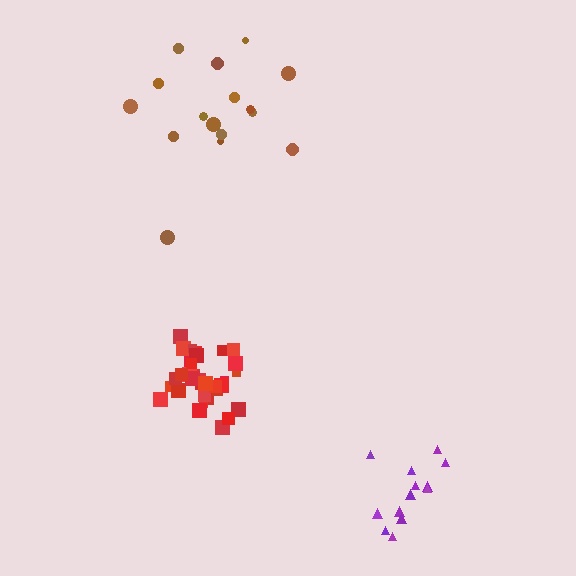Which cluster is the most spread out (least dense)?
Brown.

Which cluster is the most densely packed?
Red.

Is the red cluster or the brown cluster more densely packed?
Red.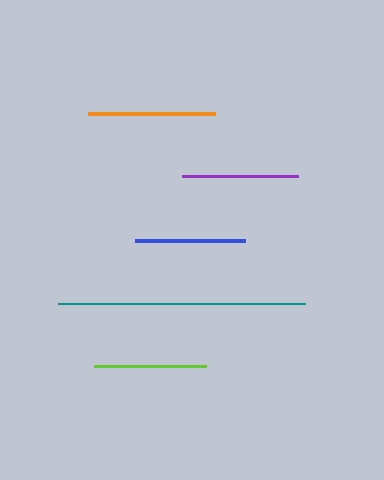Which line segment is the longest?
The teal line is the longest at approximately 247 pixels.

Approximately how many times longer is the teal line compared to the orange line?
The teal line is approximately 1.9 times the length of the orange line.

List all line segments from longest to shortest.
From longest to shortest: teal, orange, purple, lime, blue.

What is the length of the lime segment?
The lime segment is approximately 112 pixels long.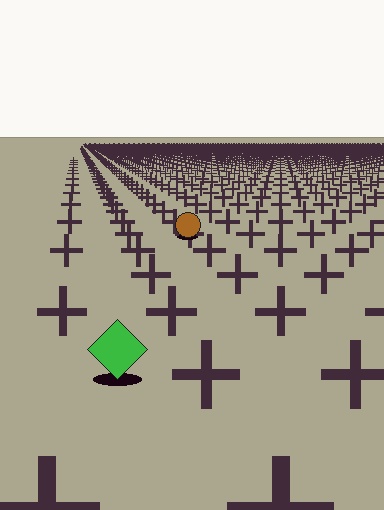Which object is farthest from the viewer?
The brown circle is farthest from the viewer. It appears smaller and the ground texture around it is denser.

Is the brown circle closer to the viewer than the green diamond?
No. The green diamond is closer — you can tell from the texture gradient: the ground texture is coarser near it.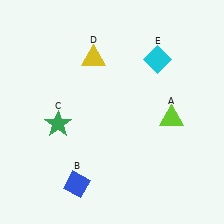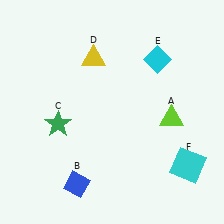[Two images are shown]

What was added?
A cyan square (F) was added in Image 2.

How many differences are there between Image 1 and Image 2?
There is 1 difference between the two images.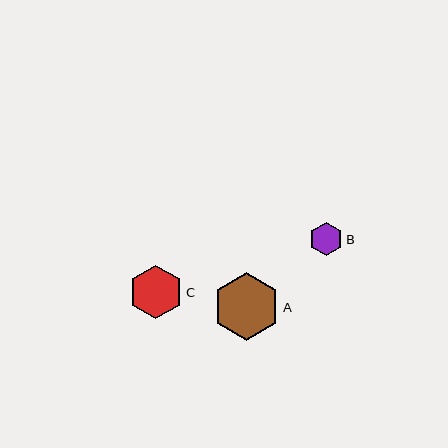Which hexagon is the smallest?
Hexagon B is the smallest with a size of approximately 34 pixels.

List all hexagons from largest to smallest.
From largest to smallest: A, C, B.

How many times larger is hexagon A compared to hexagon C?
Hexagon A is approximately 1.3 times the size of hexagon C.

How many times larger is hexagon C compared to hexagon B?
Hexagon C is approximately 1.6 times the size of hexagon B.